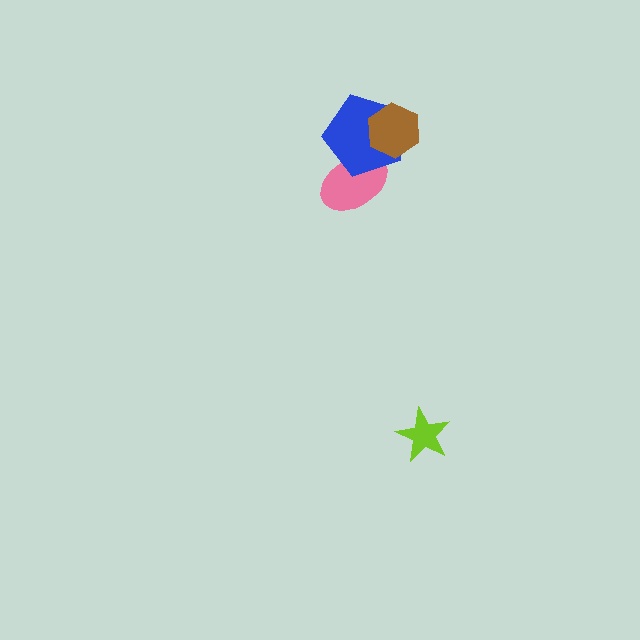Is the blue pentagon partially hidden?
Yes, it is partially covered by another shape.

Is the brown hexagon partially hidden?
No, no other shape covers it.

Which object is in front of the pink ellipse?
The blue pentagon is in front of the pink ellipse.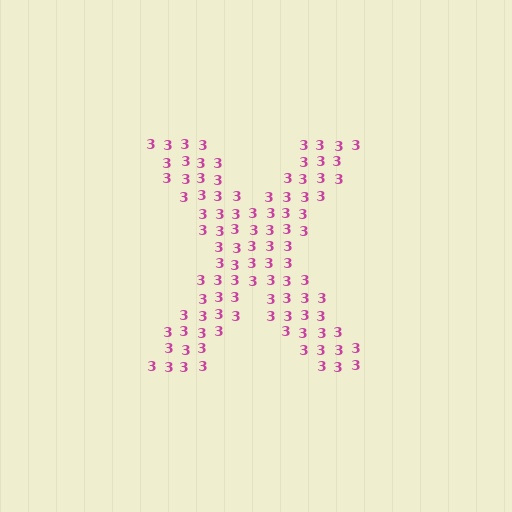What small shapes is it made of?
It is made of small digit 3's.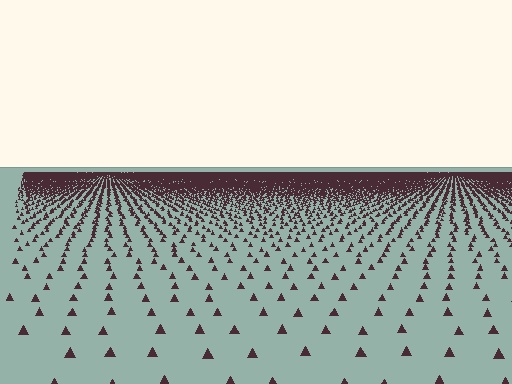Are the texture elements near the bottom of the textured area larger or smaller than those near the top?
Larger. Near the bottom, elements are closer to the viewer and appear at a bigger on-screen size.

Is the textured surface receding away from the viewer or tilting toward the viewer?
The surface is receding away from the viewer. Texture elements get smaller and denser toward the top.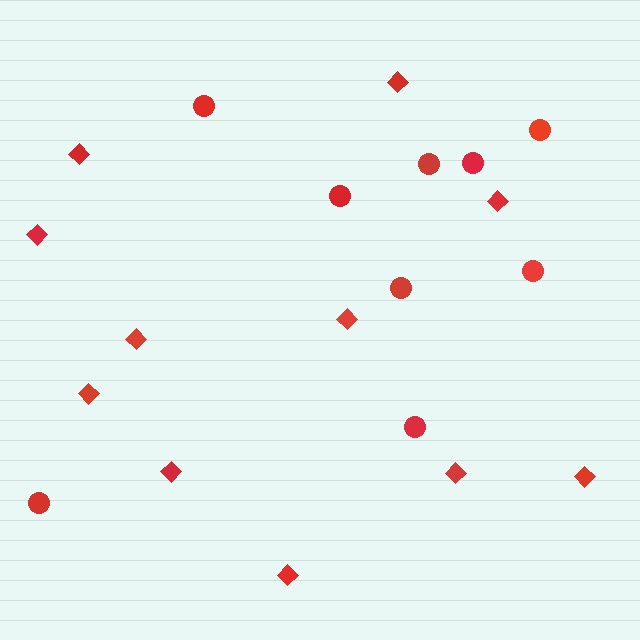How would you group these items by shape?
There are 2 groups: one group of diamonds (11) and one group of circles (9).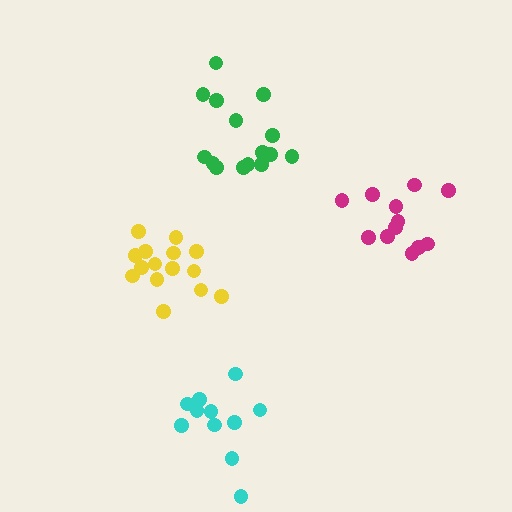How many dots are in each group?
Group 1: 15 dots, Group 2: 11 dots, Group 3: 15 dots, Group 4: 12 dots (53 total).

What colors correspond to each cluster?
The clusters are colored: green, cyan, yellow, magenta.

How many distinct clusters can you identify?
There are 4 distinct clusters.